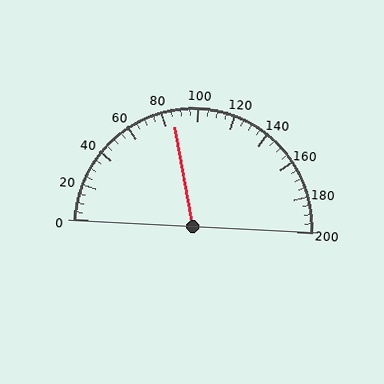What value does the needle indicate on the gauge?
The needle indicates approximately 85.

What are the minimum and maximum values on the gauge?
The gauge ranges from 0 to 200.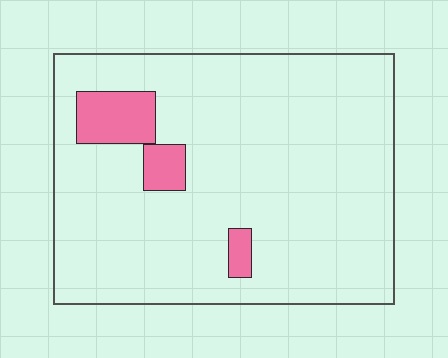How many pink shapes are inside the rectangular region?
3.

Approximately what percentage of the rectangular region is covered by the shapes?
Approximately 10%.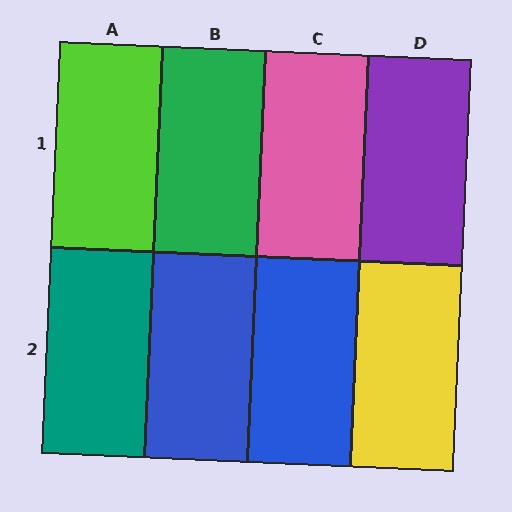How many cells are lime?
1 cell is lime.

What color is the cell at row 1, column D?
Purple.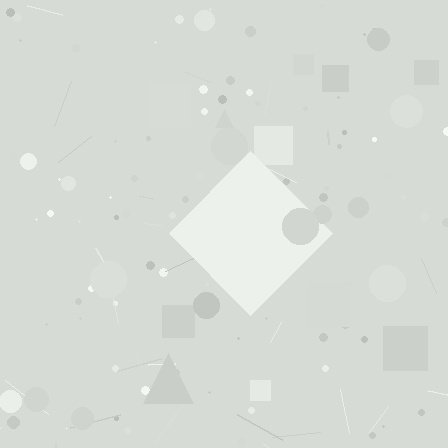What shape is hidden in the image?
A diamond is hidden in the image.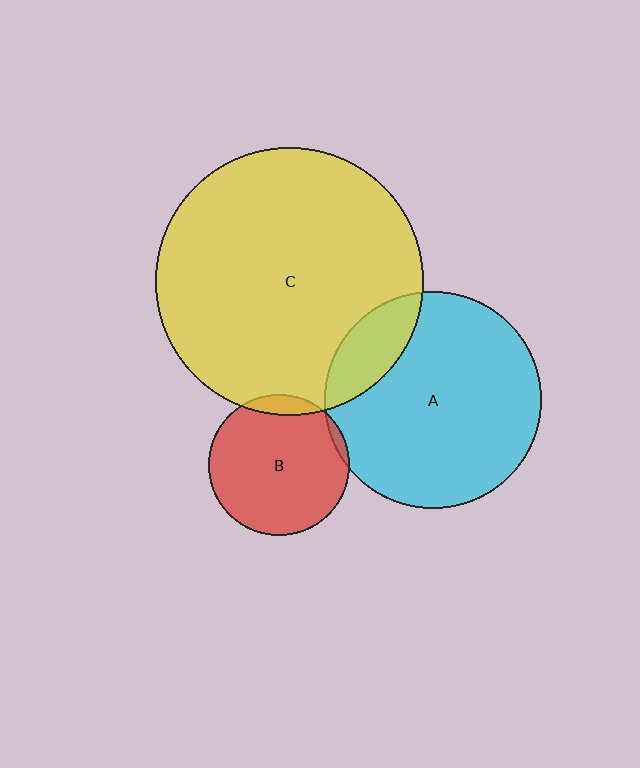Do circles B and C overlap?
Yes.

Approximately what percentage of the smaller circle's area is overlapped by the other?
Approximately 5%.